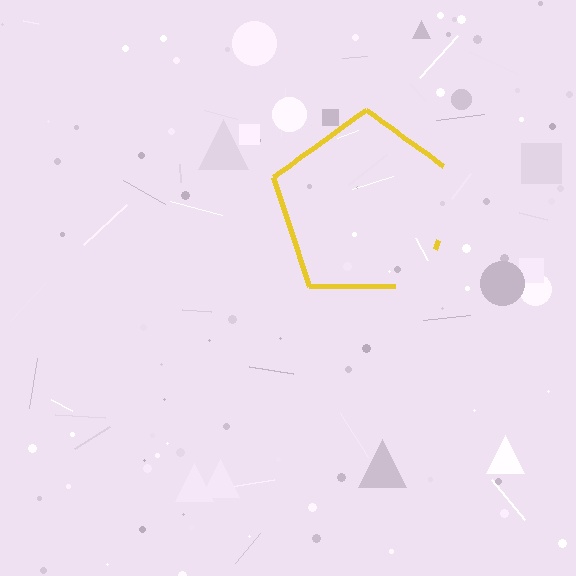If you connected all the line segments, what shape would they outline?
They would outline a pentagon.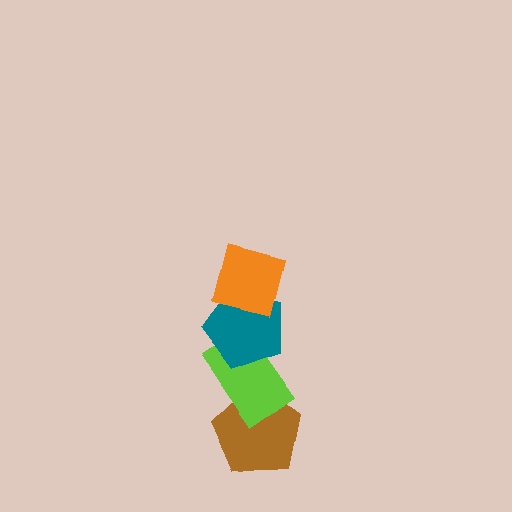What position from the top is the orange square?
The orange square is 1st from the top.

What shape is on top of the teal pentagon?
The orange square is on top of the teal pentagon.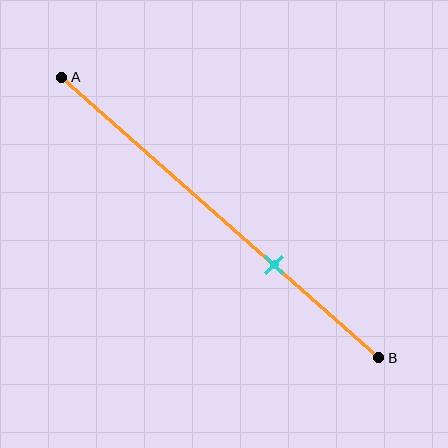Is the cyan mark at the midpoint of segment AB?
No, the mark is at about 65% from A, not at the 50% midpoint.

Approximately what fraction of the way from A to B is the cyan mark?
The cyan mark is approximately 65% of the way from A to B.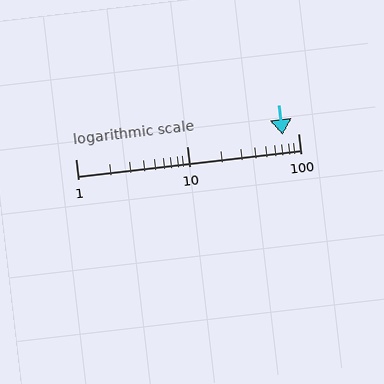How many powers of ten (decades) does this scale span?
The scale spans 2 decades, from 1 to 100.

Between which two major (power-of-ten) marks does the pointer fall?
The pointer is between 10 and 100.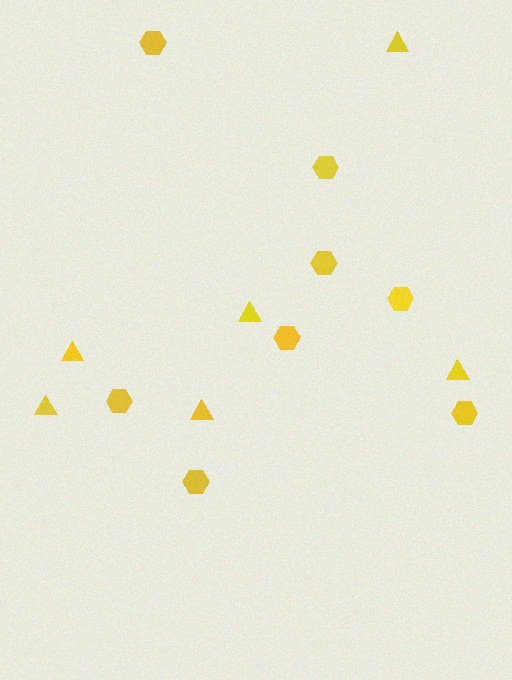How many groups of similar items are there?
There are 2 groups: one group of triangles (6) and one group of hexagons (8).